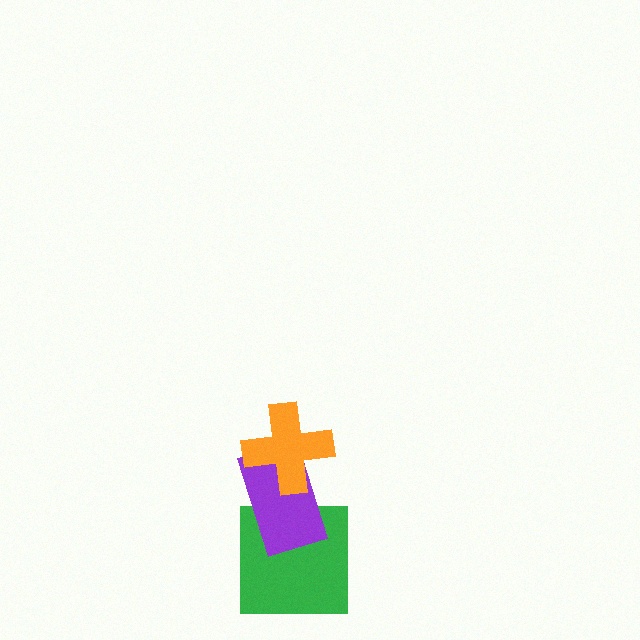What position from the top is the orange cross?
The orange cross is 1st from the top.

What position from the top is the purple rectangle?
The purple rectangle is 2nd from the top.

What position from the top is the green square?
The green square is 3rd from the top.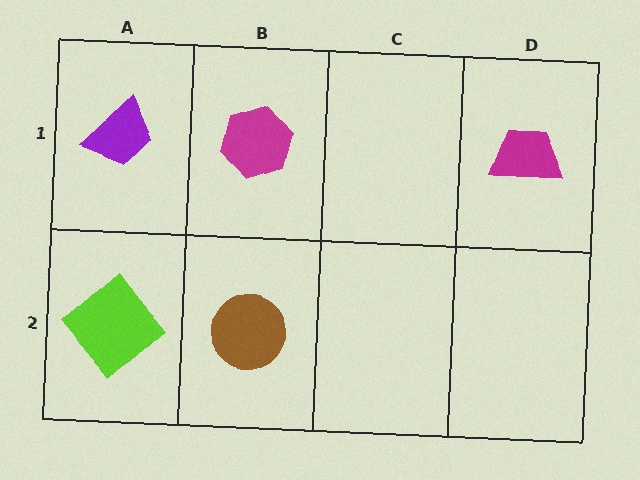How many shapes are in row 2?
2 shapes.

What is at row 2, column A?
A lime diamond.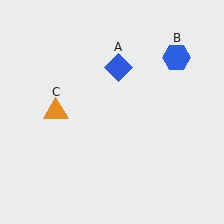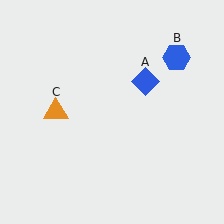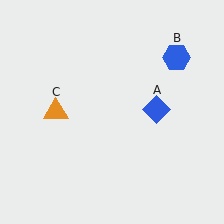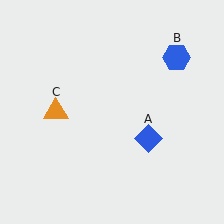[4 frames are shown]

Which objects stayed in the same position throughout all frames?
Blue hexagon (object B) and orange triangle (object C) remained stationary.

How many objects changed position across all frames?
1 object changed position: blue diamond (object A).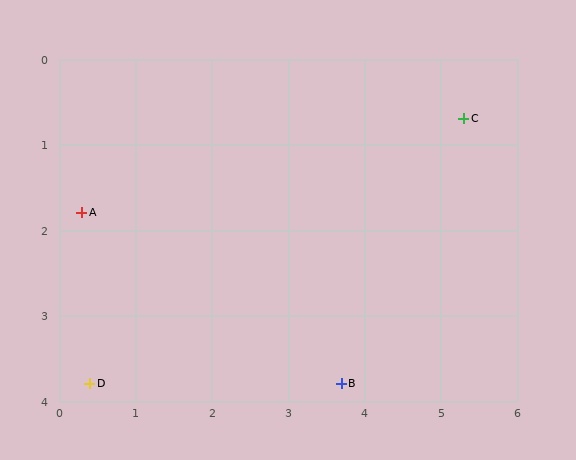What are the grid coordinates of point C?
Point C is at approximately (5.3, 0.7).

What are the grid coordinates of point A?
Point A is at approximately (0.3, 1.8).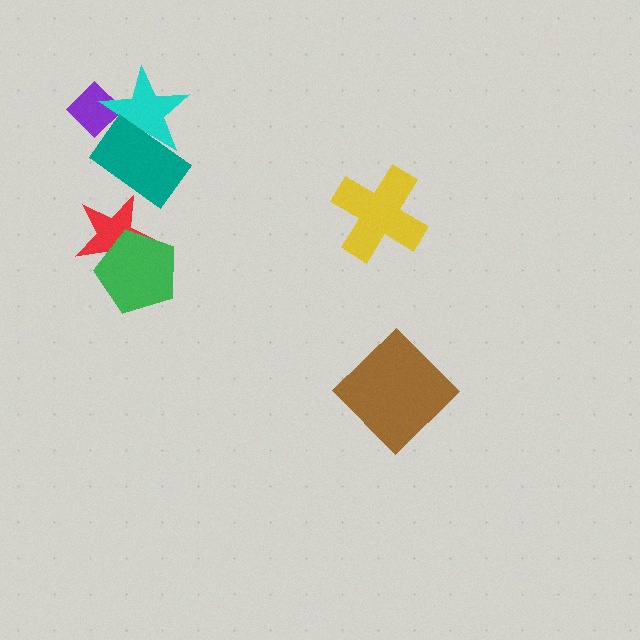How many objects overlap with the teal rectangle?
2 objects overlap with the teal rectangle.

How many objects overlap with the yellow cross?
0 objects overlap with the yellow cross.